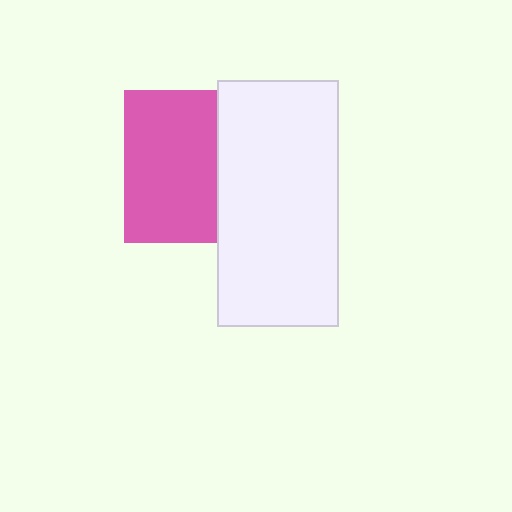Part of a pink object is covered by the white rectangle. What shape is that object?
It is a square.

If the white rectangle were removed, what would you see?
You would see the complete pink square.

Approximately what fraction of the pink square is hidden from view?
Roughly 38% of the pink square is hidden behind the white rectangle.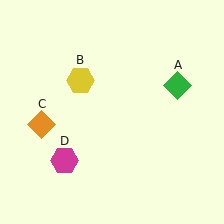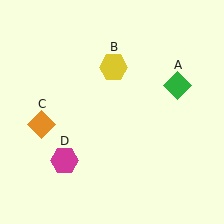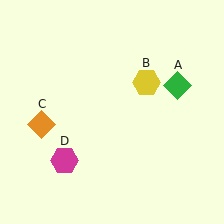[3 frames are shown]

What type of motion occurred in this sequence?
The yellow hexagon (object B) rotated clockwise around the center of the scene.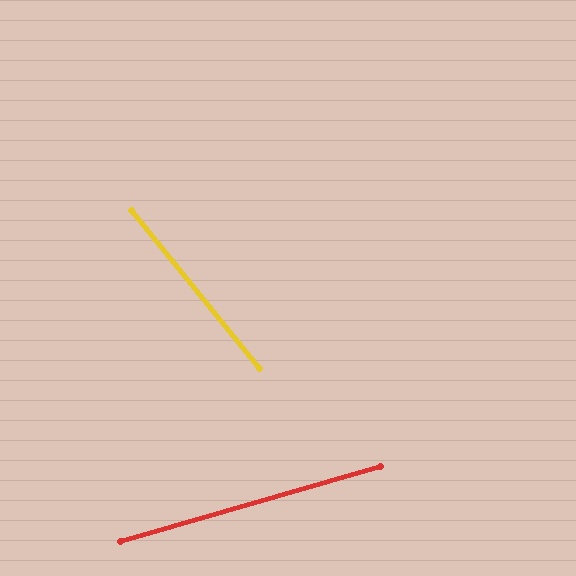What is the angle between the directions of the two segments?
Approximately 67 degrees.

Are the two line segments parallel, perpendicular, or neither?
Neither parallel nor perpendicular — they differ by about 67°.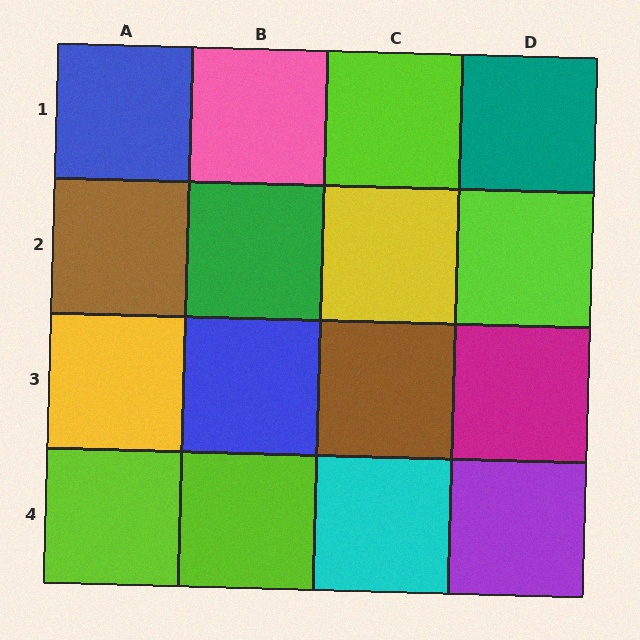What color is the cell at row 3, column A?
Yellow.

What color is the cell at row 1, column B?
Pink.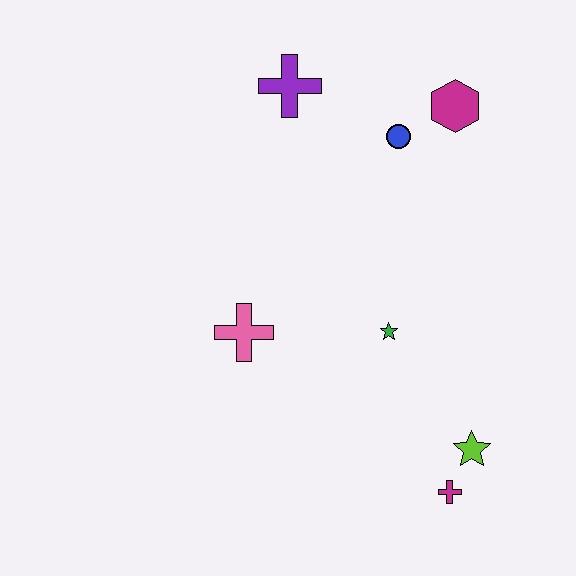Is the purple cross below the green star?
No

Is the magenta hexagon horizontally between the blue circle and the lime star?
Yes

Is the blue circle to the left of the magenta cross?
Yes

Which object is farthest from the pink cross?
The magenta hexagon is farthest from the pink cross.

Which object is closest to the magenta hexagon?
The blue circle is closest to the magenta hexagon.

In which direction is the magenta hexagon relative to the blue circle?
The magenta hexagon is to the right of the blue circle.